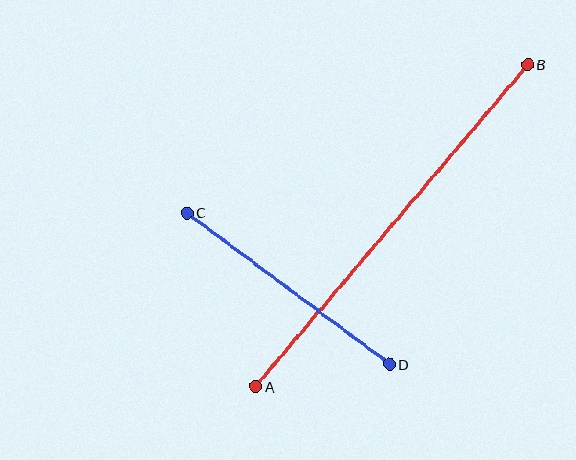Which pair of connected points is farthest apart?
Points A and B are farthest apart.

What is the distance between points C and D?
The distance is approximately 253 pixels.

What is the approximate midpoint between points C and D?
The midpoint is at approximately (288, 289) pixels.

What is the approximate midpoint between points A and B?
The midpoint is at approximately (392, 226) pixels.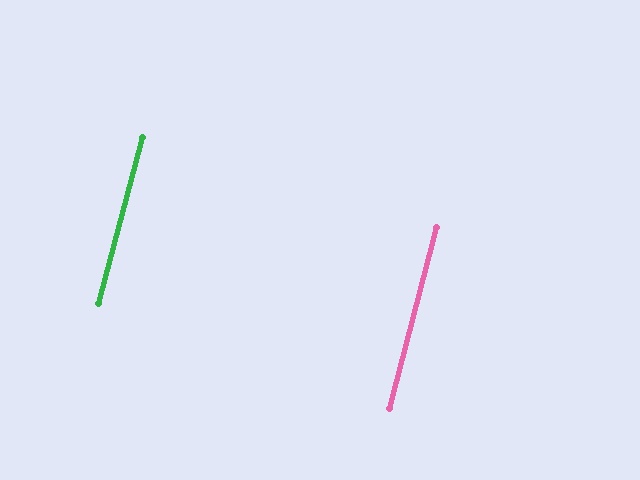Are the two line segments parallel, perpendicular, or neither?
Parallel — their directions differ by only 0.3°.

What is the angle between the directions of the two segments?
Approximately 0 degrees.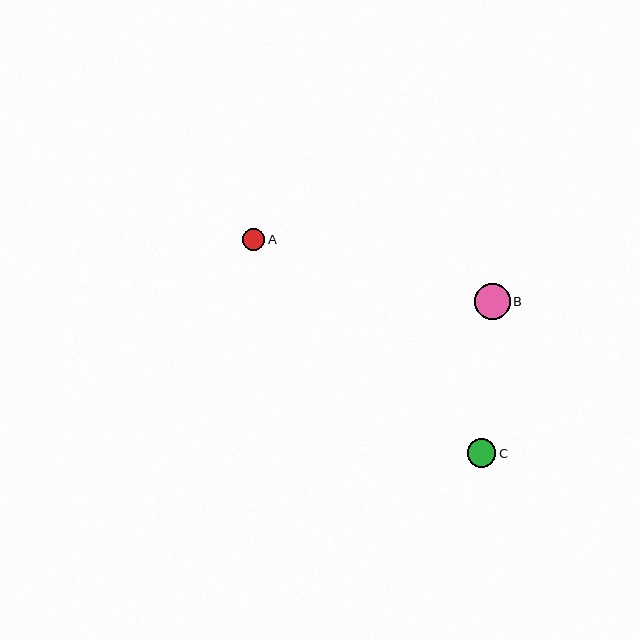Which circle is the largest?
Circle B is the largest with a size of approximately 36 pixels.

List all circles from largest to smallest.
From largest to smallest: B, C, A.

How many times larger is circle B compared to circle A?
Circle B is approximately 1.6 times the size of circle A.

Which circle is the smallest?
Circle A is the smallest with a size of approximately 22 pixels.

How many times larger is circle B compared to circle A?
Circle B is approximately 1.6 times the size of circle A.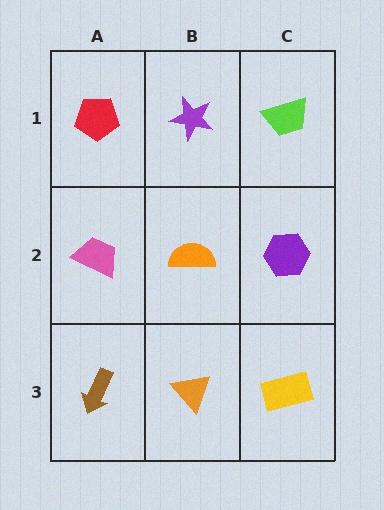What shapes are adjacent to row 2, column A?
A red pentagon (row 1, column A), a brown arrow (row 3, column A), an orange semicircle (row 2, column B).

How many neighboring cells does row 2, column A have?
3.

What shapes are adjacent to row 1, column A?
A pink trapezoid (row 2, column A), a purple star (row 1, column B).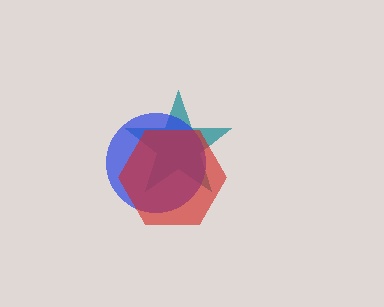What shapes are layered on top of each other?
The layered shapes are: a teal star, a blue circle, a red hexagon.